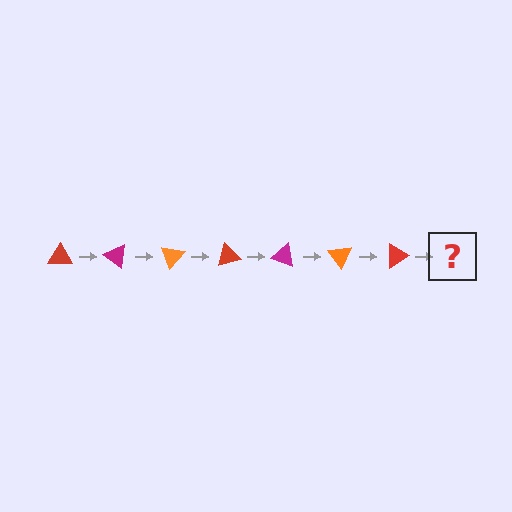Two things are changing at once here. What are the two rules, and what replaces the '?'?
The two rules are that it rotates 35 degrees each step and the color cycles through red, magenta, and orange. The '?' should be a magenta triangle, rotated 245 degrees from the start.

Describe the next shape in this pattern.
It should be a magenta triangle, rotated 245 degrees from the start.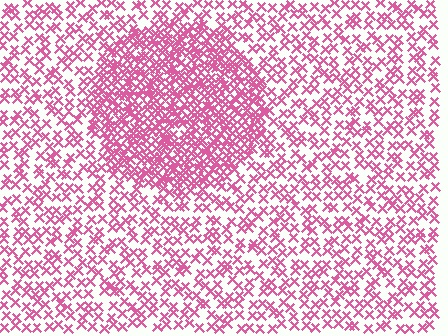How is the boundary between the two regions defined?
The boundary is defined by a change in element density (approximately 2.2x ratio). All elements are the same color, size, and shape.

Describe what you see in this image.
The image contains small pink elements arranged at two different densities. A circle-shaped region is visible where the elements are more densely packed than the surrounding area.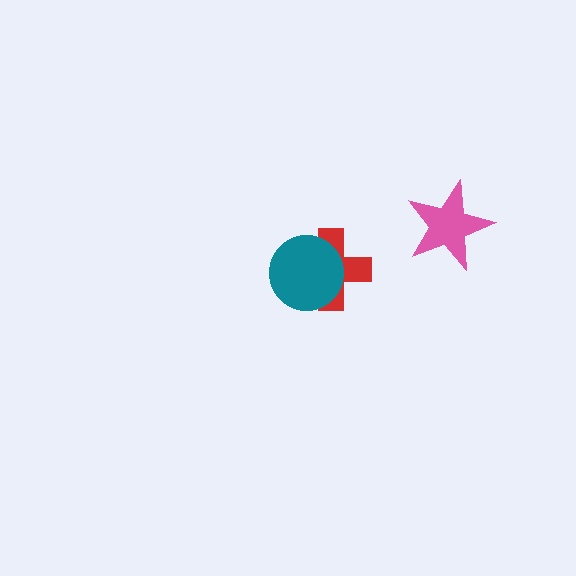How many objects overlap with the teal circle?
1 object overlaps with the teal circle.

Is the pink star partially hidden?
No, no other shape covers it.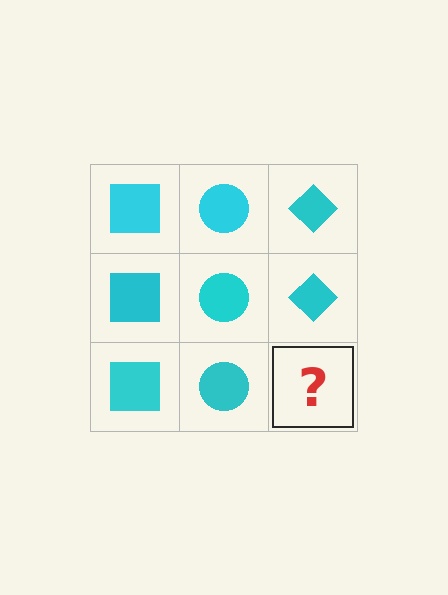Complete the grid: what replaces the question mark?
The question mark should be replaced with a cyan diamond.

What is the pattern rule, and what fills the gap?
The rule is that each column has a consistent shape. The gap should be filled with a cyan diamond.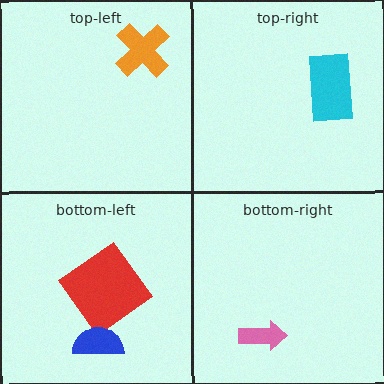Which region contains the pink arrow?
The bottom-right region.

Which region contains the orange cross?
The top-left region.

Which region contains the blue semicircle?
The bottom-left region.